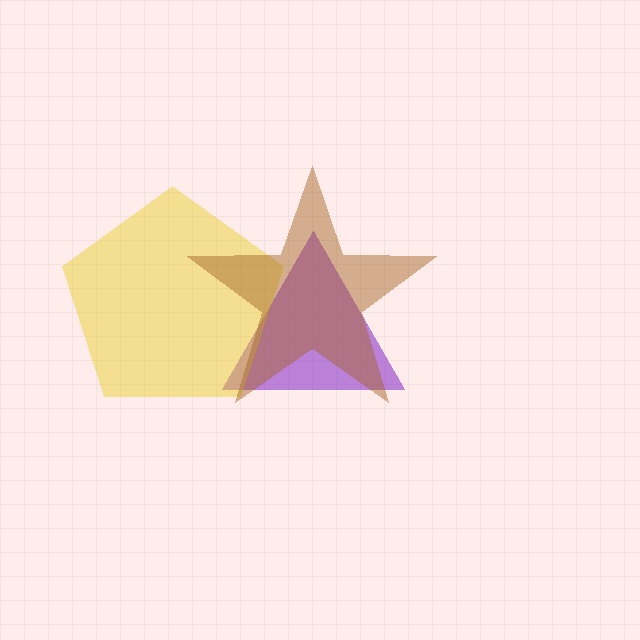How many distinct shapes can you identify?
There are 3 distinct shapes: a purple triangle, a yellow pentagon, a brown star.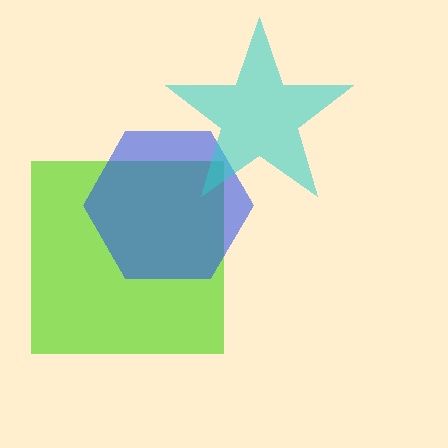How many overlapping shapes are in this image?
There are 3 overlapping shapes in the image.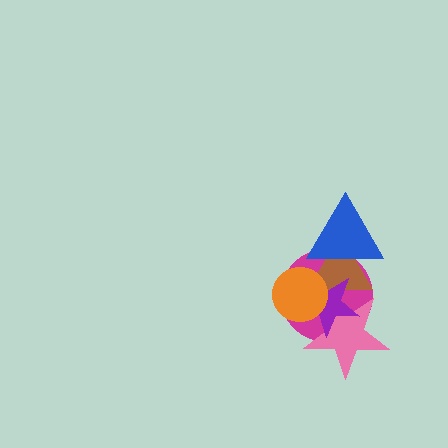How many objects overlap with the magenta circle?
5 objects overlap with the magenta circle.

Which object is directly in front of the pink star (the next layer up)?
The purple star is directly in front of the pink star.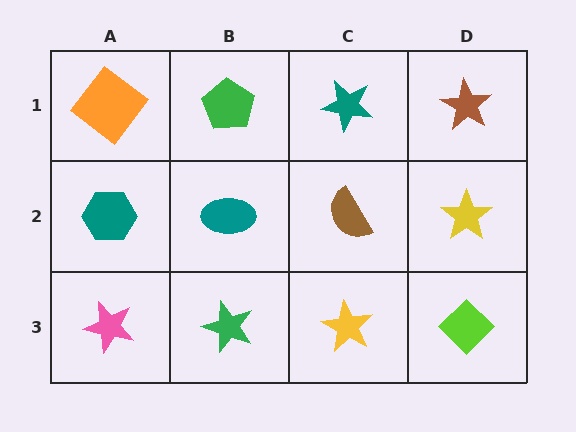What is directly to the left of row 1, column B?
An orange diamond.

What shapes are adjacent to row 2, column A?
An orange diamond (row 1, column A), a pink star (row 3, column A), a teal ellipse (row 2, column B).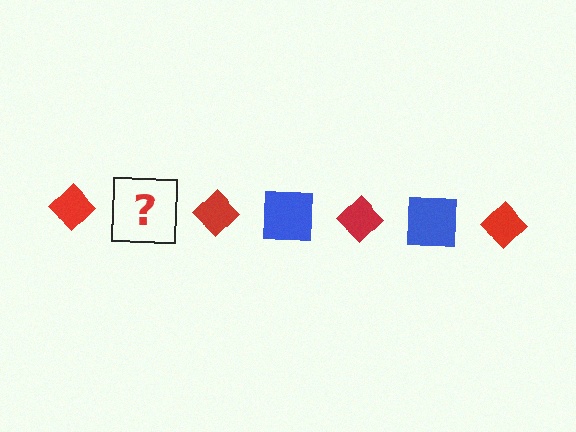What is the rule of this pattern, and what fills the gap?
The rule is that the pattern alternates between red diamond and blue square. The gap should be filled with a blue square.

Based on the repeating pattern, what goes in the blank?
The blank should be a blue square.